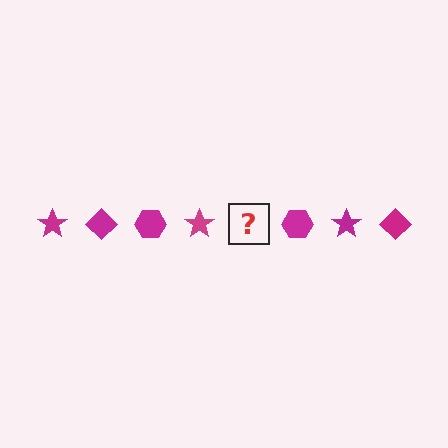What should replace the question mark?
The question mark should be replaced with a magenta diamond.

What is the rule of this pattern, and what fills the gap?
The rule is that the pattern cycles through star, diamond, hexagon shapes in magenta. The gap should be filled with a magenta diamond.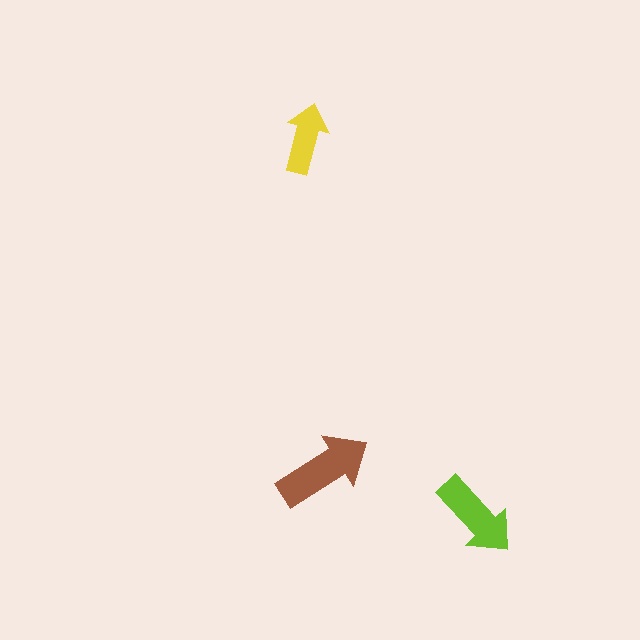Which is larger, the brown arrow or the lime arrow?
The brown one.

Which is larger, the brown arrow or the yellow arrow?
The brown one.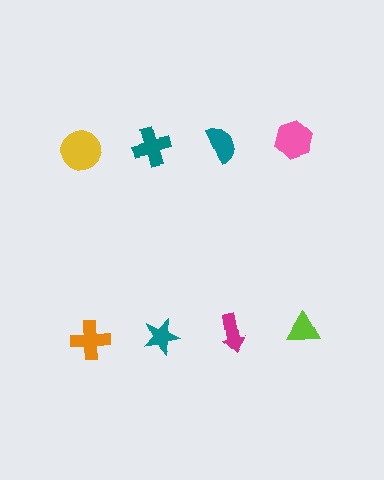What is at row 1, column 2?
A teal cross.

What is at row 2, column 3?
A magenta arrow.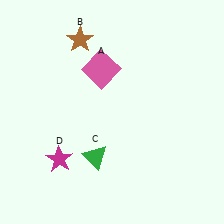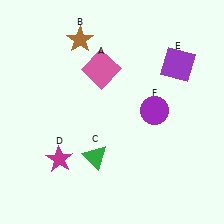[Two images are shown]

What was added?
A purple square (E), a purple circle (F) were added in Image 2.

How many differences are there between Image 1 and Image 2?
There are 2 differences between the two images.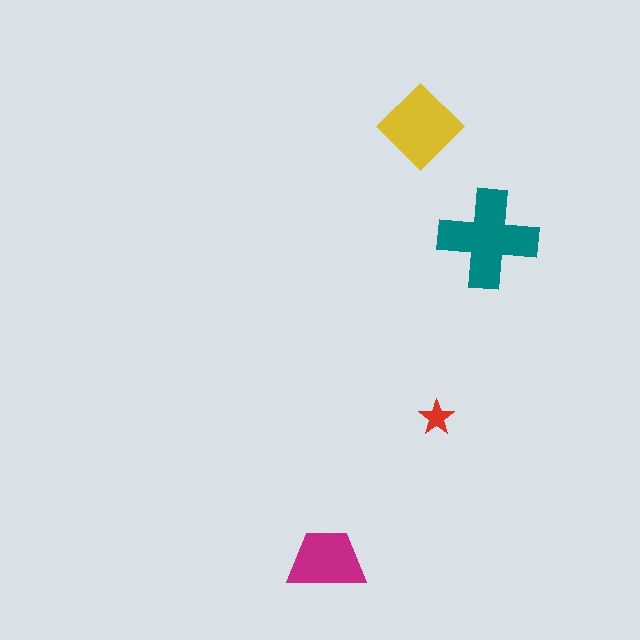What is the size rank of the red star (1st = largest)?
4th.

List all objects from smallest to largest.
The red star, the magenta trapezoid, the yellow diamond, the teal cross.